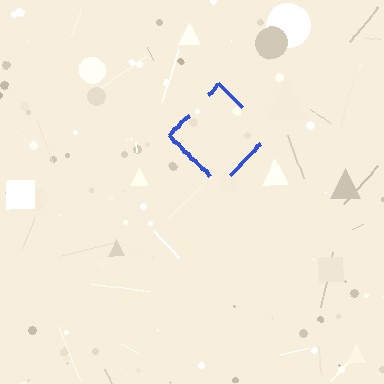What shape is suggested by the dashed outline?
The dashed outline suggests a diamond.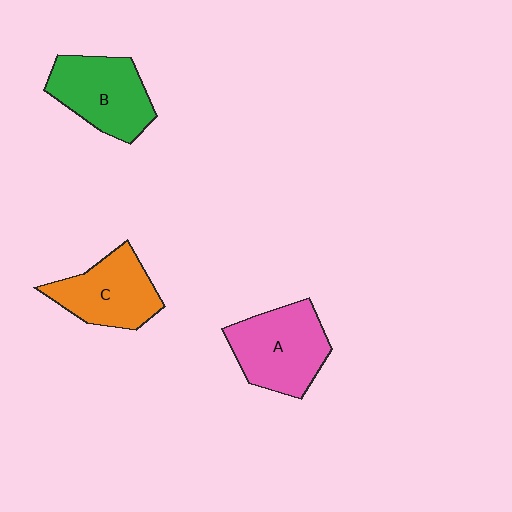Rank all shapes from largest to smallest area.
From largest to smallest: A (pink), B (green), C (orange).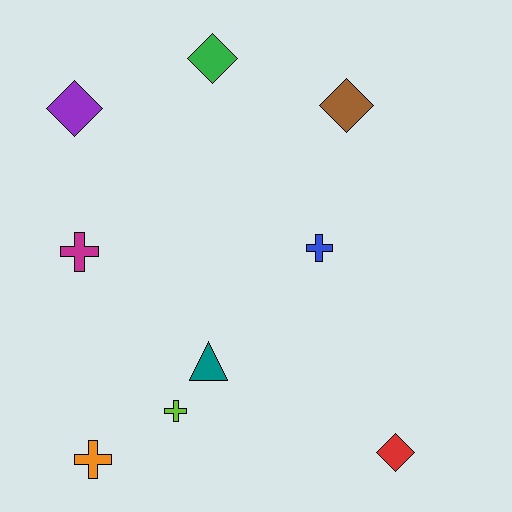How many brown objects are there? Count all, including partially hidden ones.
There is 1 brown object.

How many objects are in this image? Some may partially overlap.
There are 9 objects.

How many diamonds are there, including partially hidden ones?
There are 4 diamonds.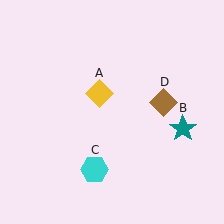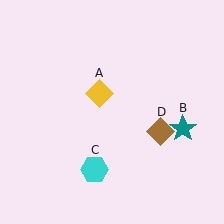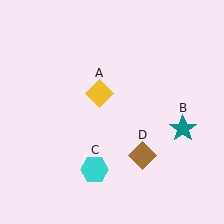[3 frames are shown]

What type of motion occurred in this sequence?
The brown diamond (object D) rotated clockwise around the center of the scene.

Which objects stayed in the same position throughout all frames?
Yellow diamond (object A) and teal star (object B) and cyan hexagon (object C) remained stationary.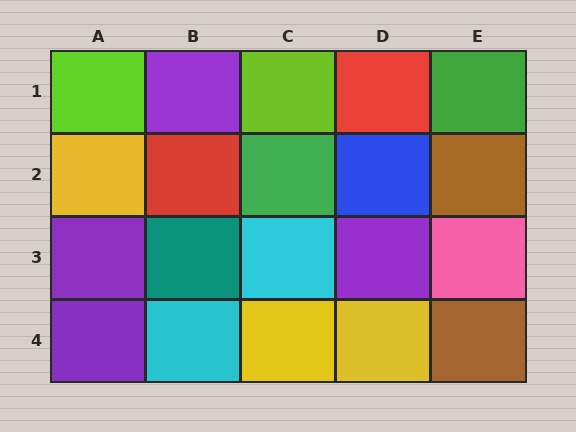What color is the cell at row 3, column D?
Purple.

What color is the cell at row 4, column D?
Yellow.